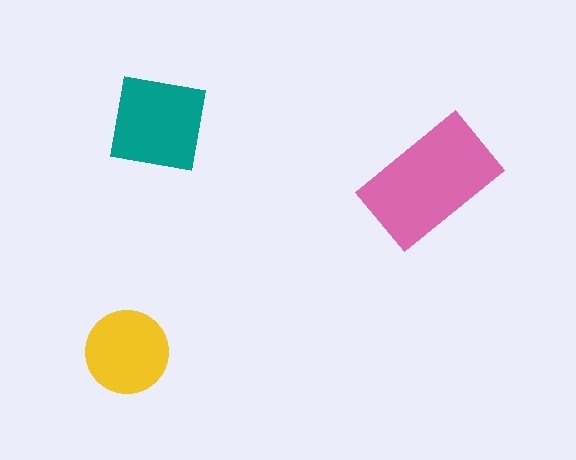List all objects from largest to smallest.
The pink rectangle, the teal square, the yellow circle.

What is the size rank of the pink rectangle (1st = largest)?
1st.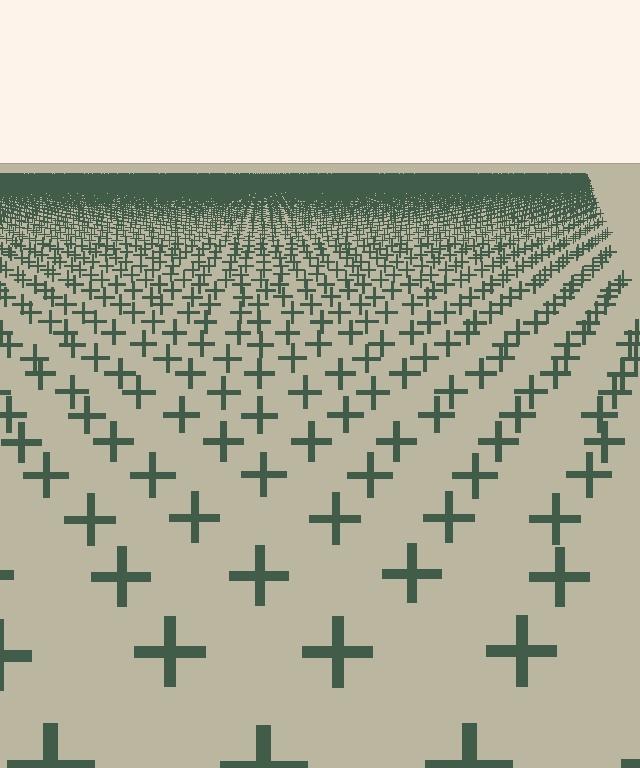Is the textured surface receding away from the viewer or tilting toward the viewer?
The surface is receding away from the viewer. Texture elements get smaller and denser toward the top.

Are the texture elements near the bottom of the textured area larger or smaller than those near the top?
Larger. Near the bottom, elements are closer to the viewer and appear at a bigger on-screen size.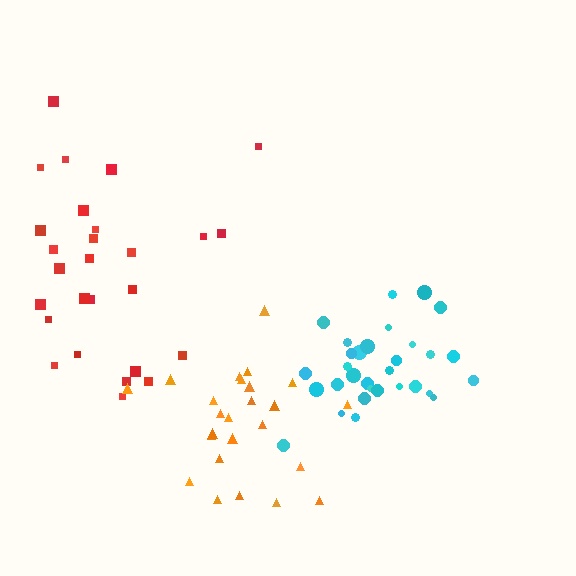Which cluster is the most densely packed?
Cyan.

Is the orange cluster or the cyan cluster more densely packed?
Cyan.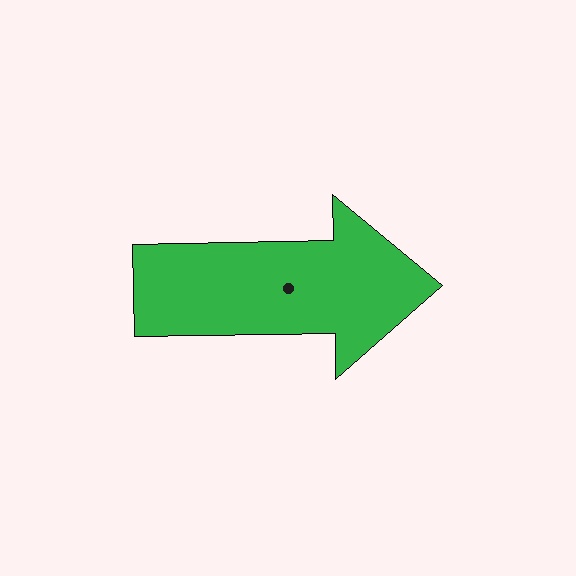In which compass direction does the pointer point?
East.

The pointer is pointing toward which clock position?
Roughly 3 o'clock.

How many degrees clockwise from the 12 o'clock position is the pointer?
Approximately 89 degrees.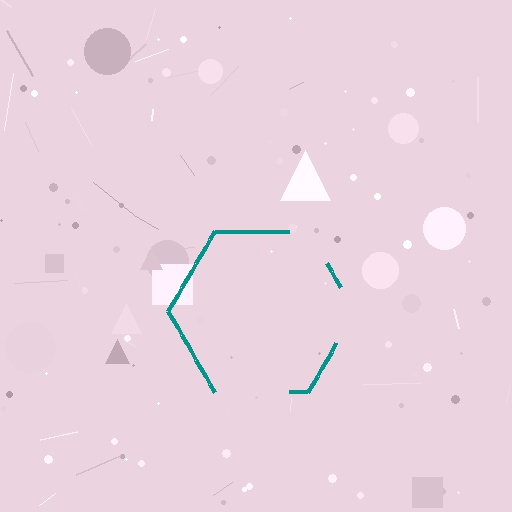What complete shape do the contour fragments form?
The contour fragments form a hexagon.